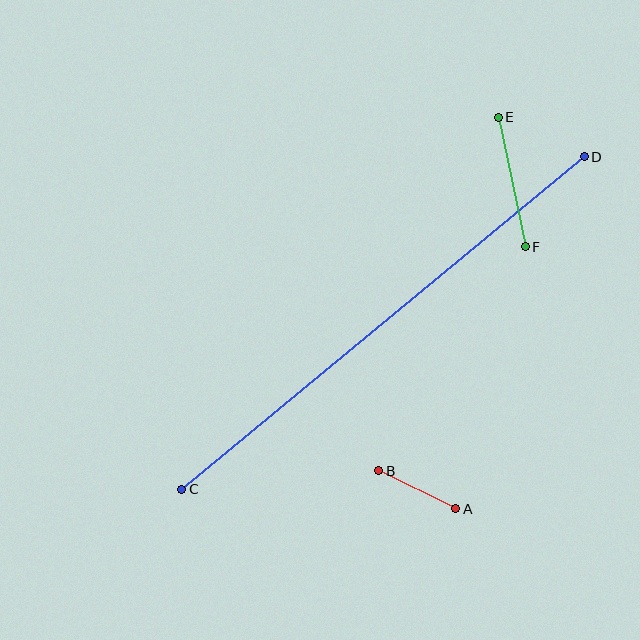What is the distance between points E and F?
The distance is approximately 132 pixels.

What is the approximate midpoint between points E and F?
The midpoint is at approximately (512, 182) pixels.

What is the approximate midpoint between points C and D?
The midpoint is at approximately (383, 323) pixels.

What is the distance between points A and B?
The distance is approximately 86 pixels.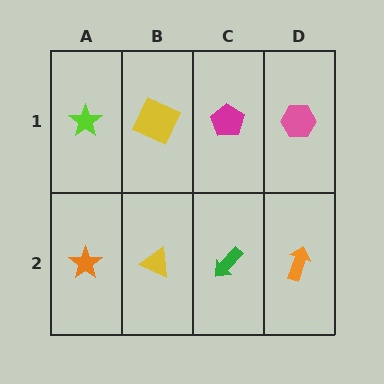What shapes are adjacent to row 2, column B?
A yellow square (row 1, column B), an orange star (row 2, column A), a green arrow (row 2, column C).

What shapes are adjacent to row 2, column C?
A magenta pentagon (row 1, column C), a yellow triangle (row 2, column B), an orange arrow (row 2, column D).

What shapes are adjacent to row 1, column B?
A yellow triangle (row 2, column B), a lime star (row 1, column A), a magenta pentagon (row 1, column C).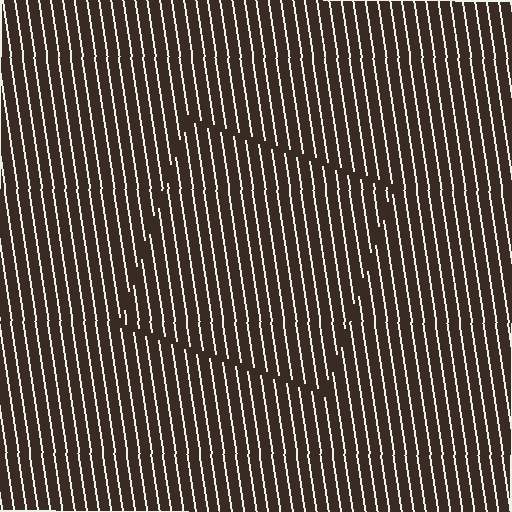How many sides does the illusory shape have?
4 sides — the line-ends trace a square.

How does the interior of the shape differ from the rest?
The interior of the shape contains the same grating, shifted by half a period — the contour is defined by the phase discontinuity where line-ends from the inner and outer gratings abut.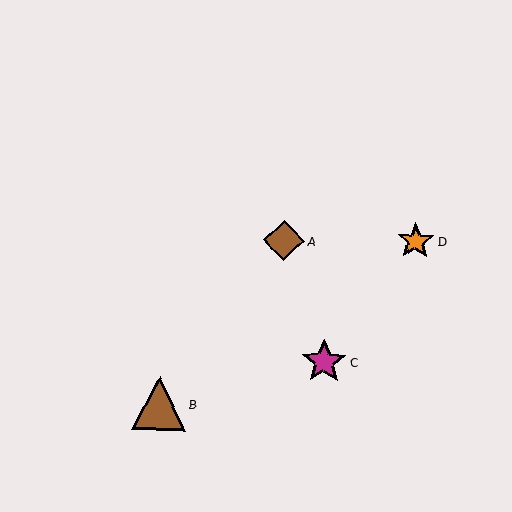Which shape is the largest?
The brown triangle (labeled B) is the largest.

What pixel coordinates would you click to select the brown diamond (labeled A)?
Click at (284, 241) to select the brown diamond A.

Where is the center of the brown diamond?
The center of the brown diamond is at (284, 241).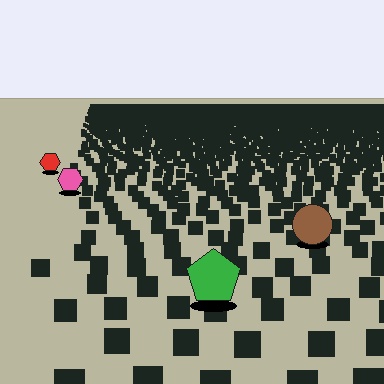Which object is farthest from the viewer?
The red hexagon is farthest from the viewer. It appears smaller and the ground texture around it is denser.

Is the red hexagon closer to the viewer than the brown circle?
No. The brown circle is closer — you can tell from the texture gradient: the ground texture is coarser near it.